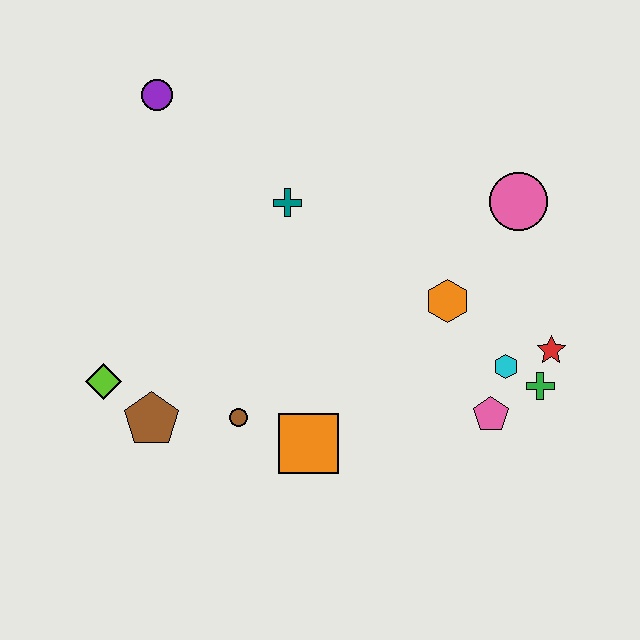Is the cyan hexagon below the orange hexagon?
Yes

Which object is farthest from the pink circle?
The lime diamond is farthest from the pink circle.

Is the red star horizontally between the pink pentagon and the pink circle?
No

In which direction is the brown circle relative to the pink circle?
The brown circle is to the left of the pink circle.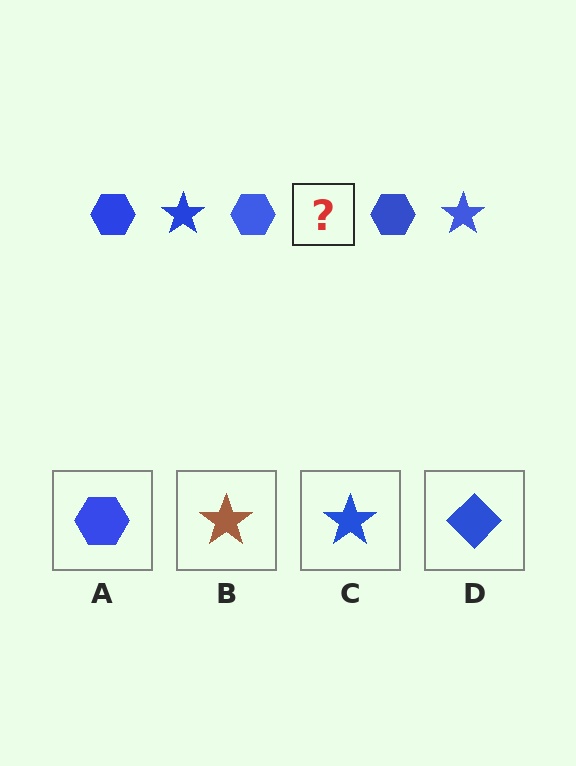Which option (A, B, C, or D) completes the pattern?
C.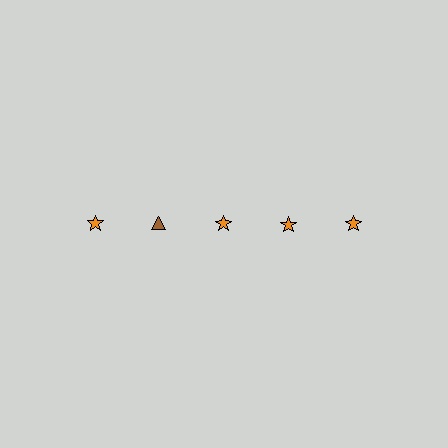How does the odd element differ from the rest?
It differs in both color (brown instead of orange) and shape (triangle instead of star).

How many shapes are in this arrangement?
There are 5 shapes arranged in a grid pattern.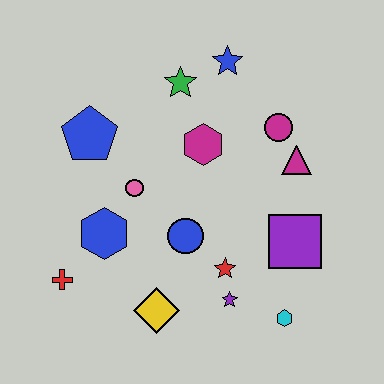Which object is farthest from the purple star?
The blue star is farthest from the purple star.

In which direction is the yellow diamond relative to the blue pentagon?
The yellow diamond is below the blue pentagon.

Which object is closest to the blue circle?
The red star is closest to the blue circle.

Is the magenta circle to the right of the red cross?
Yes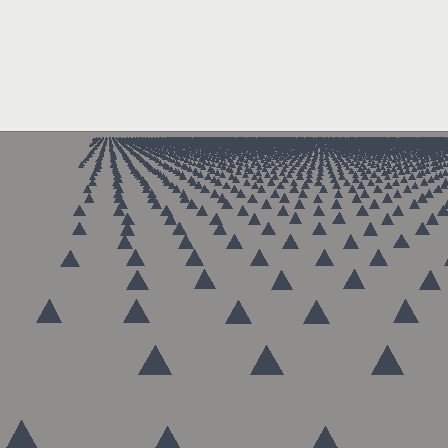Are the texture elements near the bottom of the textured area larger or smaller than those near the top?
Larger. Near the bottom, elements are closer to the viewer and appear at a bigger on-screen size.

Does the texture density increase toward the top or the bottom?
Density increases toward the top.